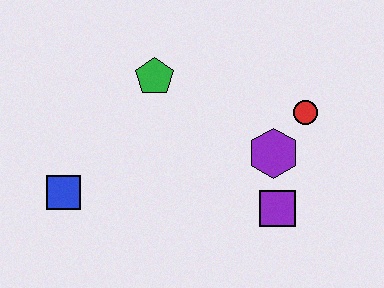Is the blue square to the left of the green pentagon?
Yes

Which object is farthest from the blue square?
The red circle is farthest from the blue square.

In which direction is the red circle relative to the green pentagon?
The red circle is to the right of the green pentagon.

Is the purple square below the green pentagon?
Yes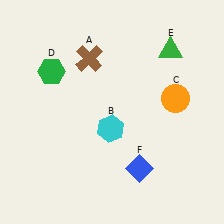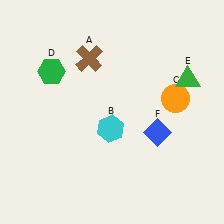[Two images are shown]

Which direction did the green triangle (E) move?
The green triangle (E) moved down.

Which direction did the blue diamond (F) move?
The blue diamond (F) moved up.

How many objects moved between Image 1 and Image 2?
2 objects moved between the two images.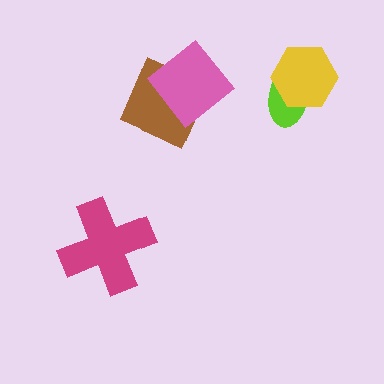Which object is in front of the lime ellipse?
The yellow hexagon is in front of the lime ellipse.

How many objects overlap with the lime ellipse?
1 object overlaps with the lime ellipse.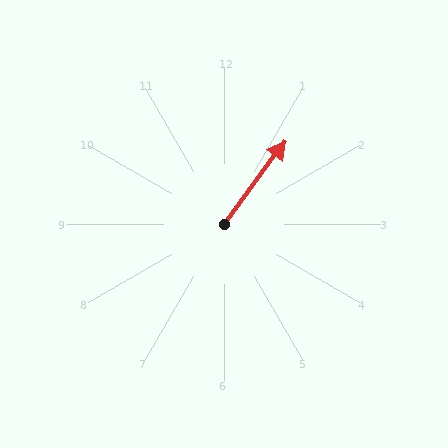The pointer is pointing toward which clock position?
Roughly 1 o'clock.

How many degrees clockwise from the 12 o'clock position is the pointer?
Approximately 36 degrees.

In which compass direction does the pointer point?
Northeast.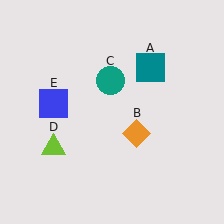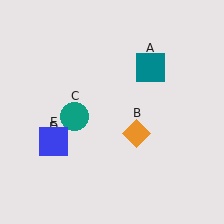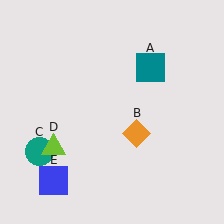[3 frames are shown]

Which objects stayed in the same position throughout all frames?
Teal square (object A) and orange diamond (object B) and lime triangle (object D) remained stationary.